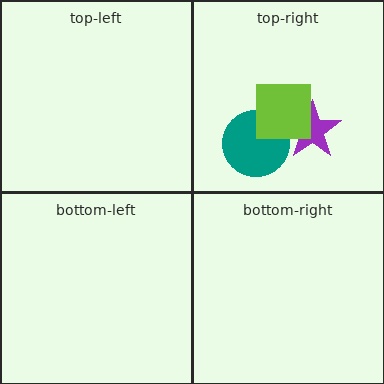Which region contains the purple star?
The top-right region.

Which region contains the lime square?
The top-right region.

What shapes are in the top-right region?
The teal circle, the purple star, the lime square.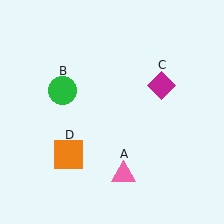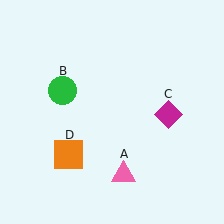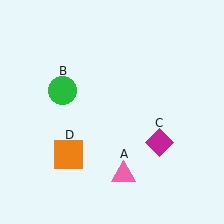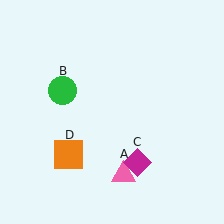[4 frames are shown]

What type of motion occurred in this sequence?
The magenta diamond (object C) rotated clockwise around the center of the scene.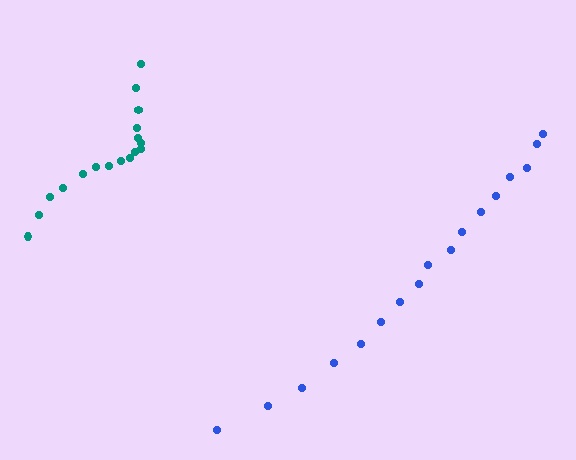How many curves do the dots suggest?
There are 2 distinct paths.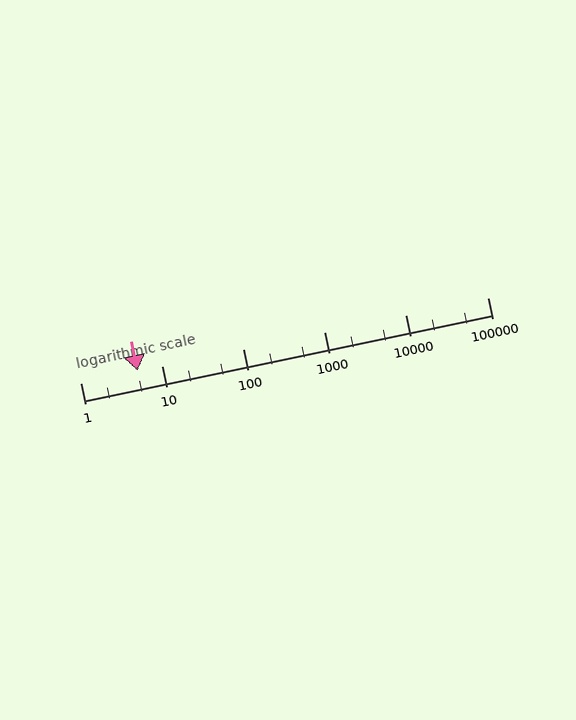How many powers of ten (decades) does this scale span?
The scale spans 5 decades, from 1 to 100000.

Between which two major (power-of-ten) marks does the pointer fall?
The pointer is between 1 and 10.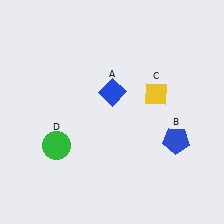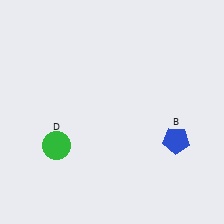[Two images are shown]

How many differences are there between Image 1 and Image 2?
There are 2 differences between the two images.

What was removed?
The yellow diamond (C), the blue diamond (A) were removed in Image 2.